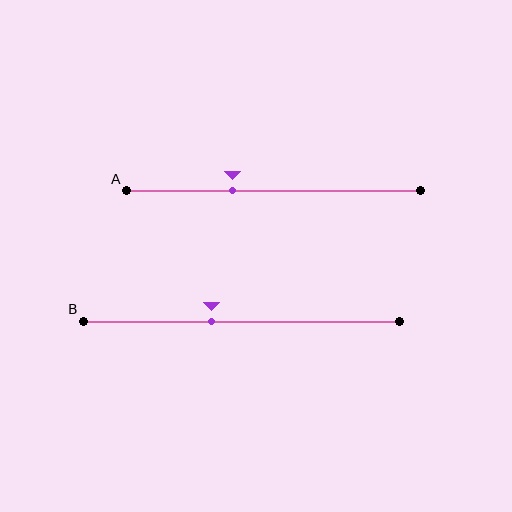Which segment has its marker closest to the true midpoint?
Segment B has its marker closest to the true midpoint.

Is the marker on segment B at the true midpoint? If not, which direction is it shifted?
No, the marker on segment B is shifted to the left by about 10% of the segment length.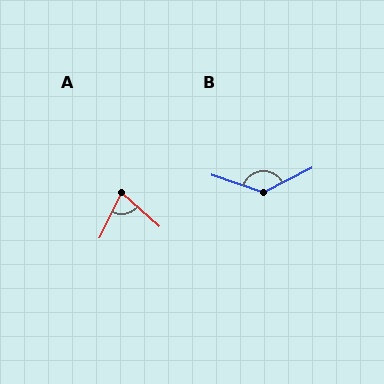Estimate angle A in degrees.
Approximately 74 degrees.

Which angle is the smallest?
A, at approximately 74 degrees.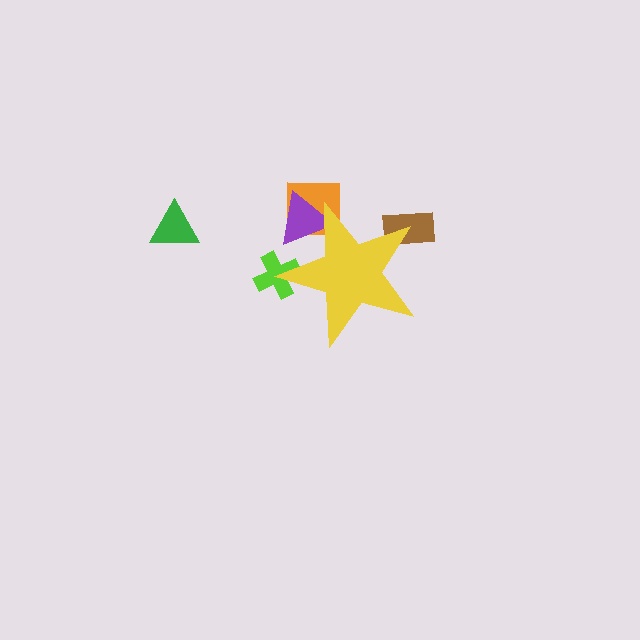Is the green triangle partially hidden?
No, the green triangle is fully visible.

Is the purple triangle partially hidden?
Yes, the purple triangle is partially hidden behind the yellow star.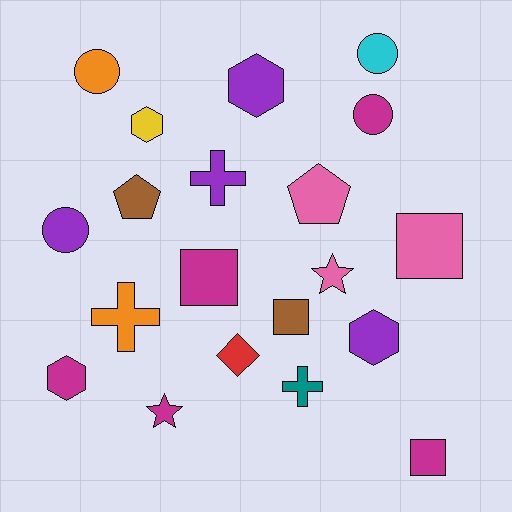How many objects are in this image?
There are 20 objects.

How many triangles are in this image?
There are no triangles.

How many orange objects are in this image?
There are 2 orange objects.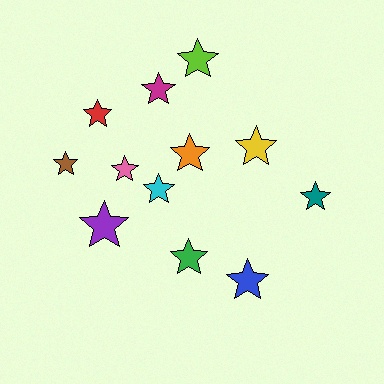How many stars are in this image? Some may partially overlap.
There are 12 stars.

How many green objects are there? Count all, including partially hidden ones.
There is 1 green object.